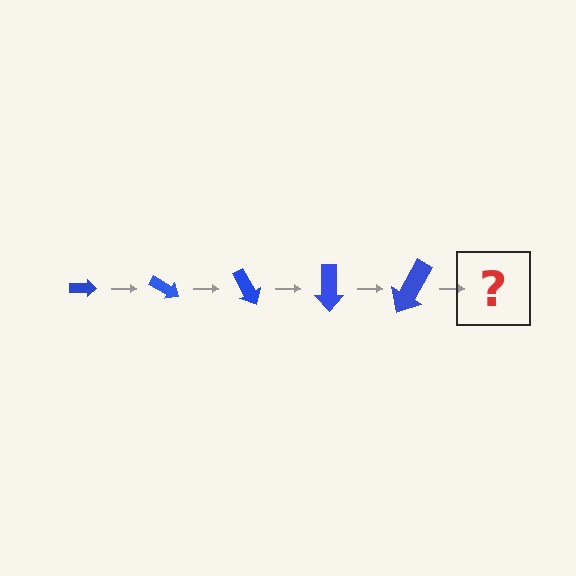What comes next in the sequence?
The next element should be an arrow, larger than the previous one and rotated 150 degrees from the start.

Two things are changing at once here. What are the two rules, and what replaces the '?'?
The two rules are that the arrow grows larger each step and it rotates 30 degrees each step. The '?' should be an arrow, larger than the previous one and rotated 150 degrees from the start.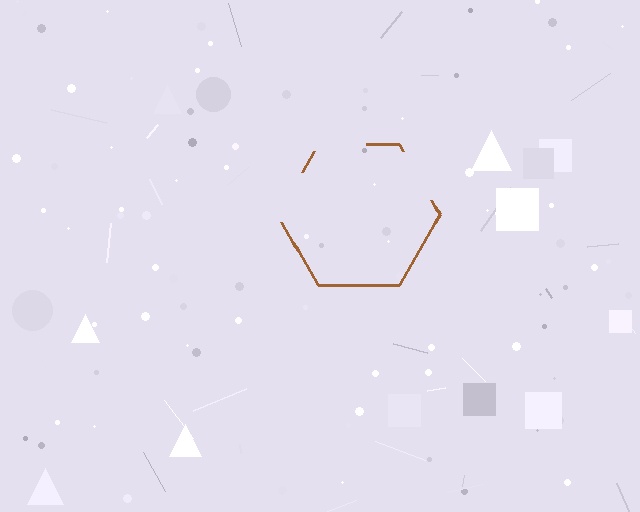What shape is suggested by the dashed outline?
The dashed outline suggests a hexagon.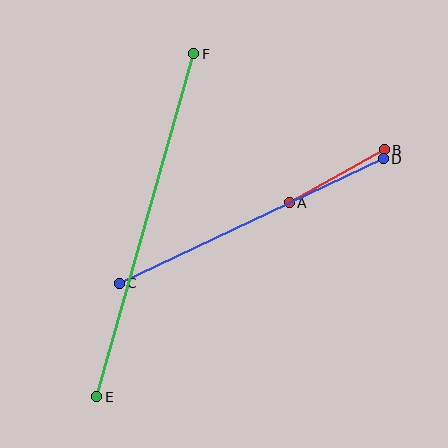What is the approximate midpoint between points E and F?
The midpoint is at approximately (145, 225) pixels.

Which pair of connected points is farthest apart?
Points E and F are farthest apart.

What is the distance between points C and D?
The distance is approximately 292 pixels.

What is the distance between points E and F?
The distance is approximately 357 pixels.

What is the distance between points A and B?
The distance is approximately 109 pixels.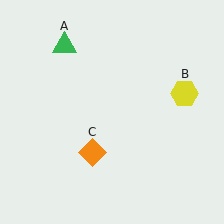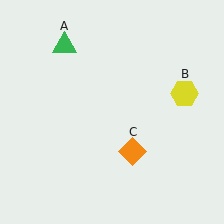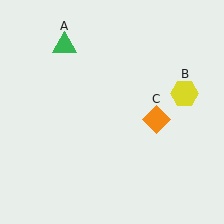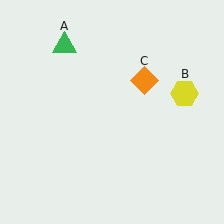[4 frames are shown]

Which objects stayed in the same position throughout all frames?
Green triangle (object A) and yellow hexagon (object B) remained stationary.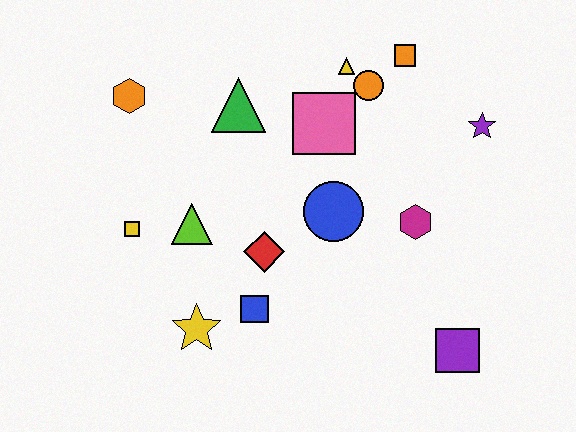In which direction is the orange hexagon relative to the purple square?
The orange hexagon is to the left of the purple square.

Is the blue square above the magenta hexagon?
No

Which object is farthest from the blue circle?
The orange hexagon is farthest from the blue circle.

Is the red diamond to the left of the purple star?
Yes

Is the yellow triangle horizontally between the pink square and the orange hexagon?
No